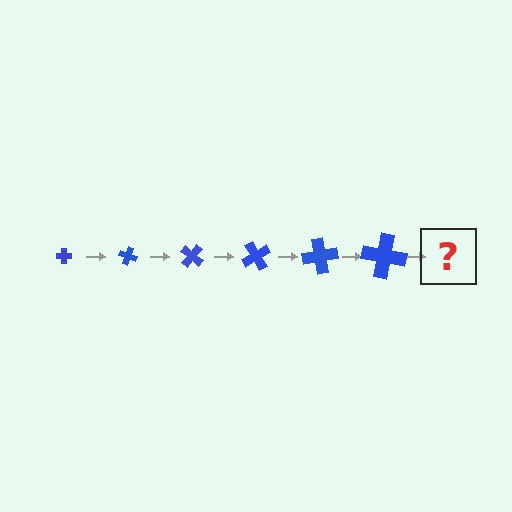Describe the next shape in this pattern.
It should be a cross, larger than the previous one and rotated 120 degrees from the start.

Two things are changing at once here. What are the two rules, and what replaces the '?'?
The two rules are that the cross grows larger each step and it rotates 20 degrees each step. The '?' should be a cross, larger than the previous one and rotated 120 degrees from the start.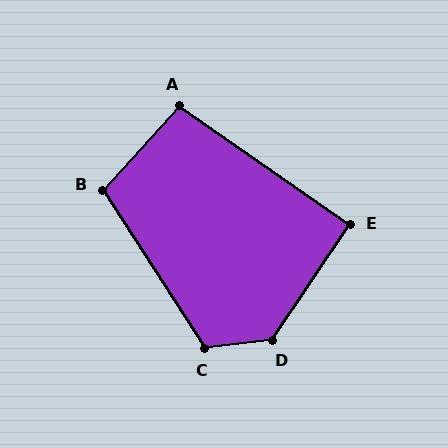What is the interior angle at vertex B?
Approximately 105 degrees (obtuse).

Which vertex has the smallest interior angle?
E, at approximately 91 degrees.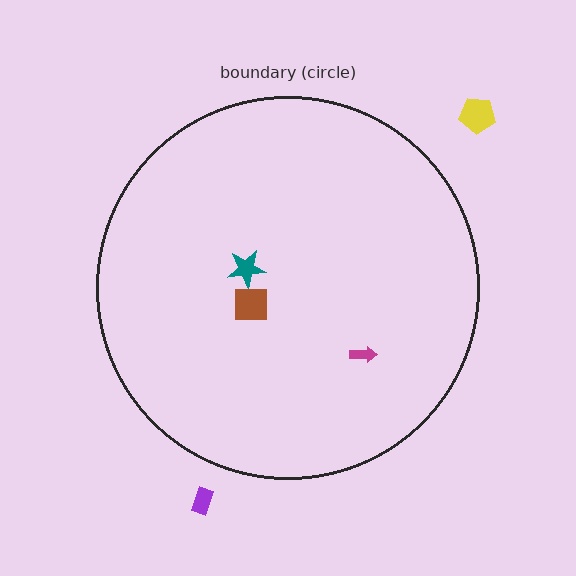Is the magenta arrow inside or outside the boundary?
Inside.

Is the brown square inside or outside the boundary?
Inside.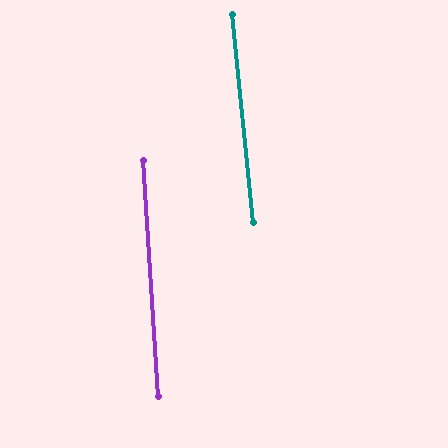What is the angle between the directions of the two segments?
Approximately 2 degrees.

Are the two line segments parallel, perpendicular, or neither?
Parallel — their directions differ by only 1.9°.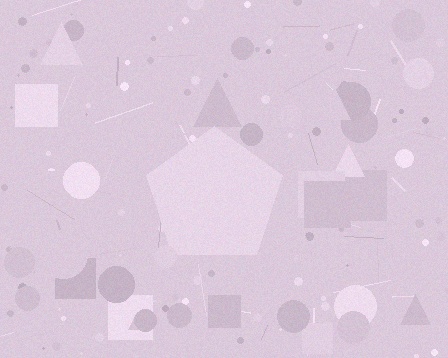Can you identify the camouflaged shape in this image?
The camouflaged shape is a pentagon.